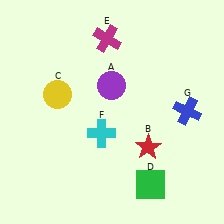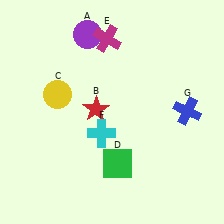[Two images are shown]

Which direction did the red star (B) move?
The red star (B) moved left.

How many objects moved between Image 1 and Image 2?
3 objects moved between the two images.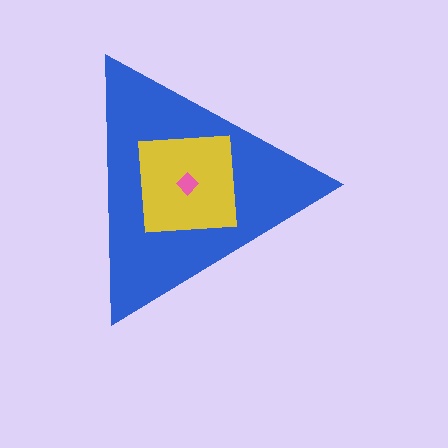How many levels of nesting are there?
3.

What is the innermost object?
The pink diamond.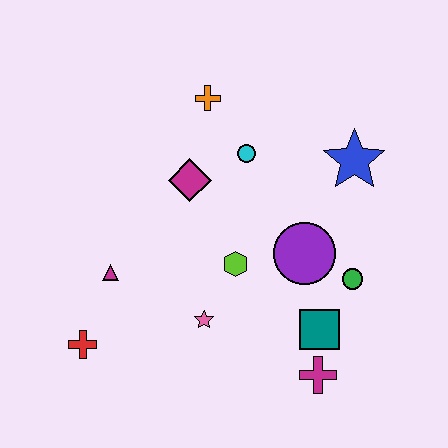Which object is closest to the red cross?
The magenta triangle is closest to the red cross.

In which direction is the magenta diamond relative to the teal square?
The magenta diamond is above the teal square.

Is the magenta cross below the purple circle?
Yes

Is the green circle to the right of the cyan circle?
Yes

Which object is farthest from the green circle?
The red cross is farthest from the green circle.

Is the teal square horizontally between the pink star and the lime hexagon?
No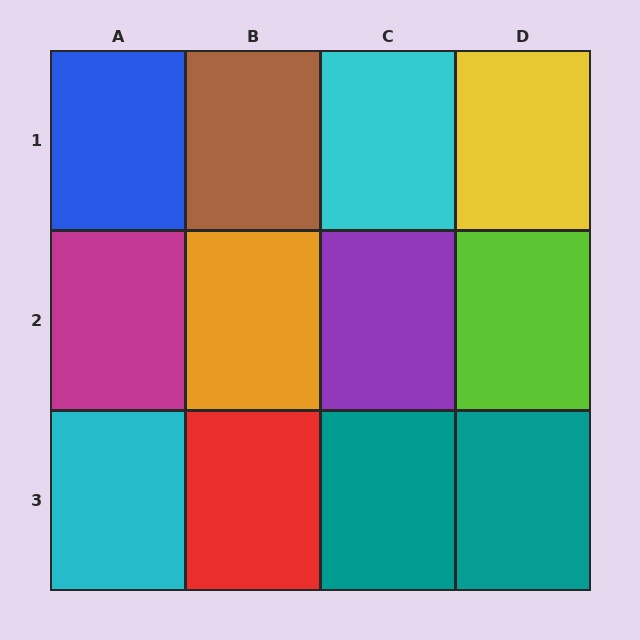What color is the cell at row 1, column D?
Yellow.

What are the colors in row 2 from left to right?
Magenta, orange, purple, lime.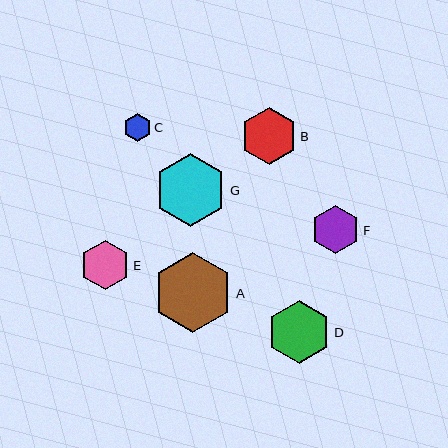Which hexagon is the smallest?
Hexagon C is the smallest with a size of approximately 27 pixels.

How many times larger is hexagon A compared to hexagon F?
Hexagon A is approximately 1.7 times the size of hexagon F.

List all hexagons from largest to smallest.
From largest to smallest: A, G, D, B, E, F, C.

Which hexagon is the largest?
Hexagon A is the largest with a size of approximately 80 pixels.